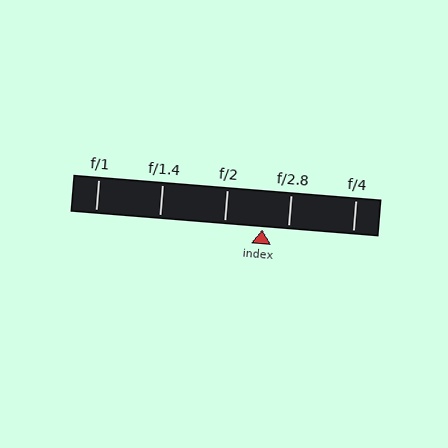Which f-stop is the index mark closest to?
The index mark is closest to f/2.8.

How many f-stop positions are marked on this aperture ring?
There are 5 f-stop positions marked.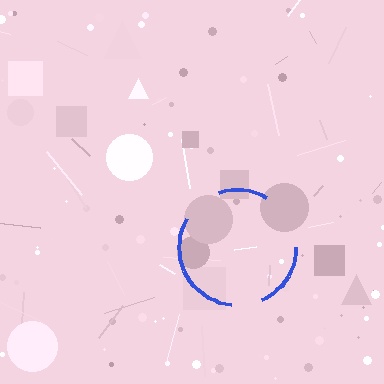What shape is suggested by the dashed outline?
The dashed outline suggests a circle.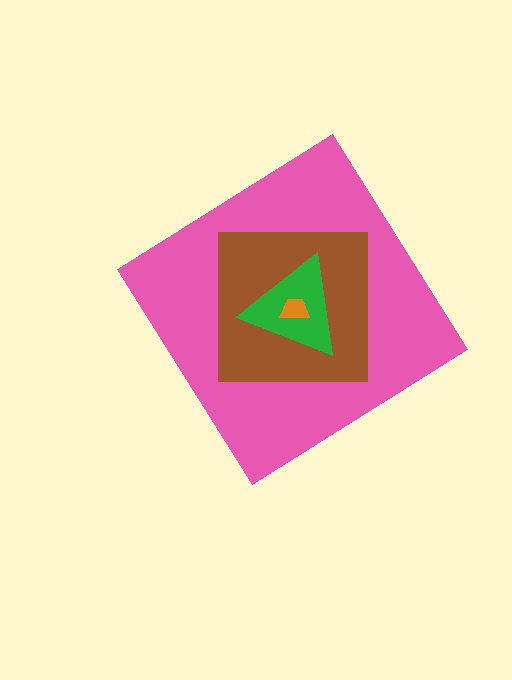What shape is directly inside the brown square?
The green triangle.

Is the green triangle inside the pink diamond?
Yes.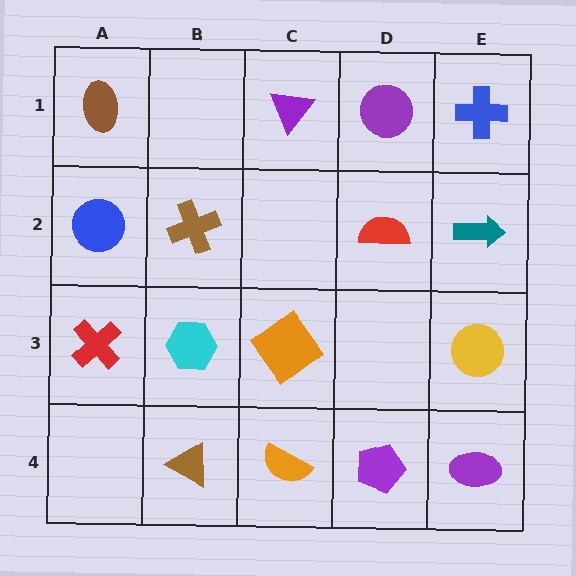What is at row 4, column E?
A purple ellipse.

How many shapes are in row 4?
4 shapes.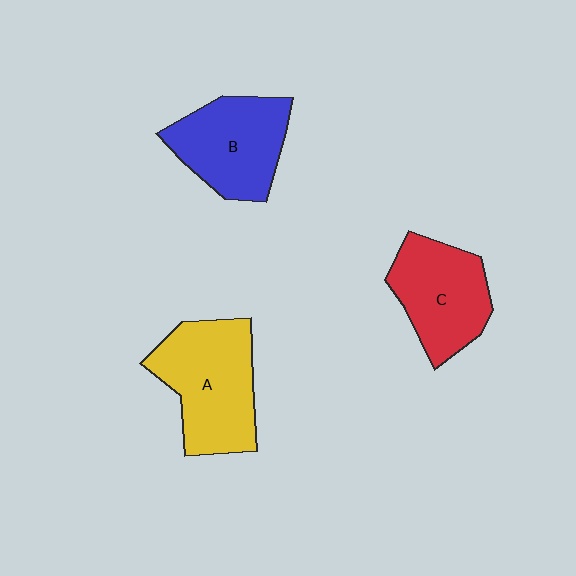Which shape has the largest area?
Shape A (yellow).